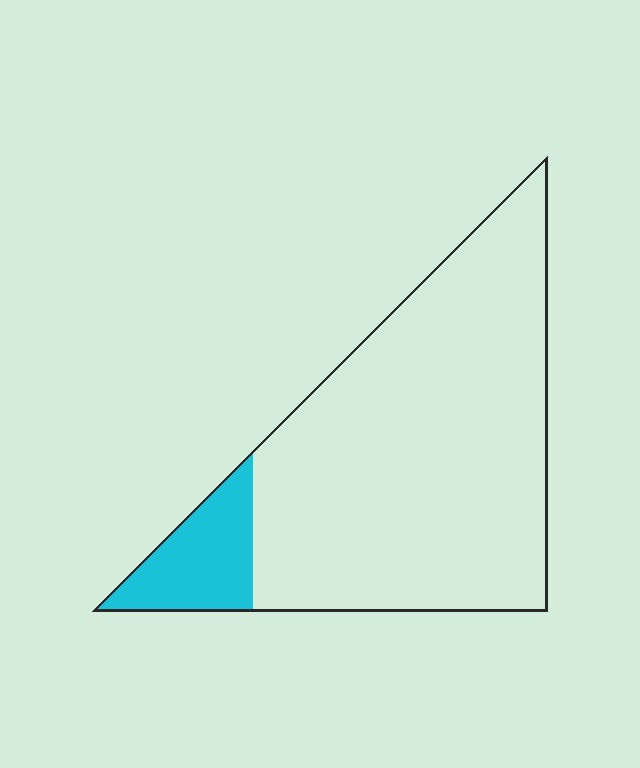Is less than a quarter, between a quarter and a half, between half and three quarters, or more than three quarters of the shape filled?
Less than a quarter.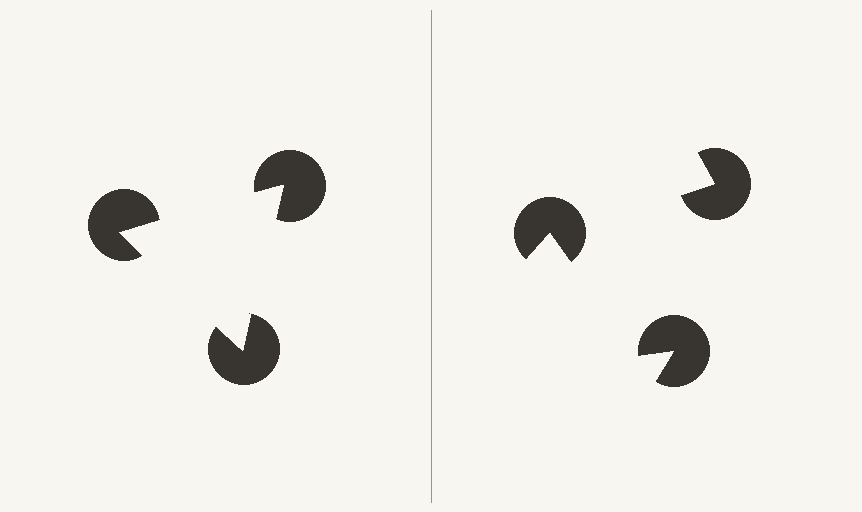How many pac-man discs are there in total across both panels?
6 — 3 on each side.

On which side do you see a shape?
An illusory triangle appears on the left side. On the right side the wedge cuts are rotated, so no coherent shape forms.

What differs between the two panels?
The pac-man discs are positioned identically on both sides; only the wedge orientations differ. On the left they align to a triangle; on the right they are misaligned.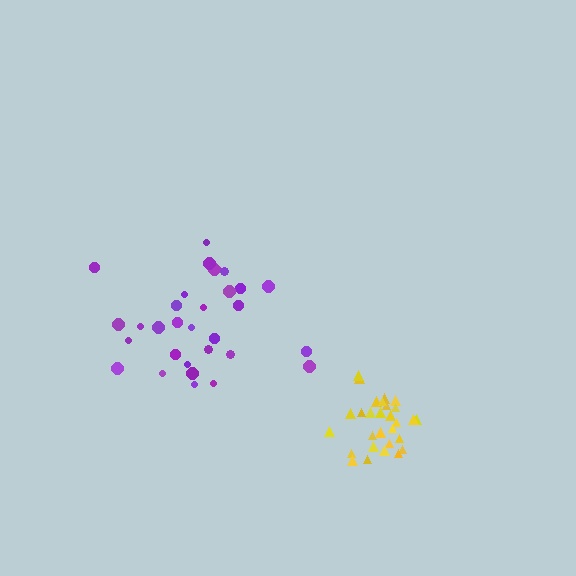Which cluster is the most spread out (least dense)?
Purple.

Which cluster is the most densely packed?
Yellow.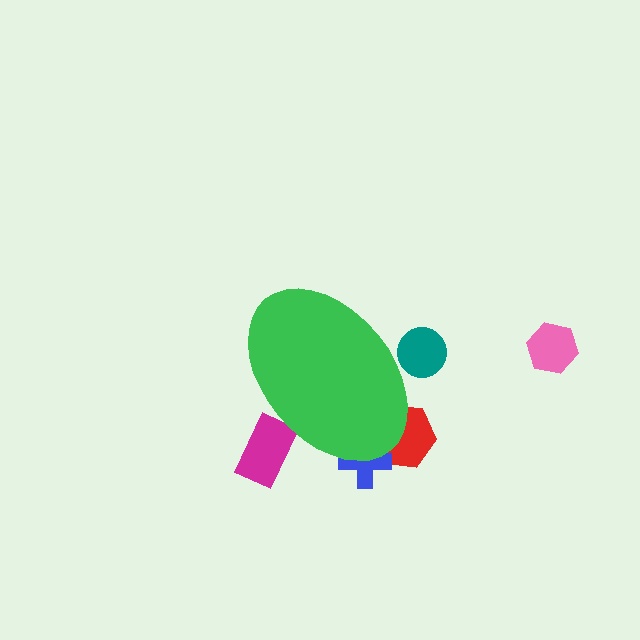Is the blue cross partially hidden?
Yes, the blue cross is partially hidden behind the green ellipse.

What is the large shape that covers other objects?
A green ellipse.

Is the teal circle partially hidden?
Yes, the teal circle is partially hidden behind the green ellipse.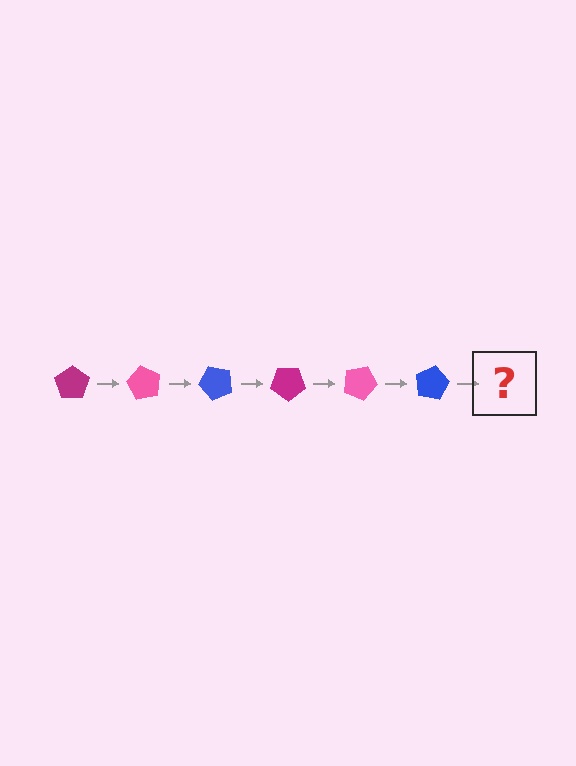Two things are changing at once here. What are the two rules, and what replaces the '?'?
The two rules are that it rotates 60 degrees each step and the color cycles through magenta, pink, and blue. The '?' should be a magenta pentagon, rotated 360 degrees from the start.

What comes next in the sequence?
The next element should be a magenta pentagon, rotated 360 degrees from the start.